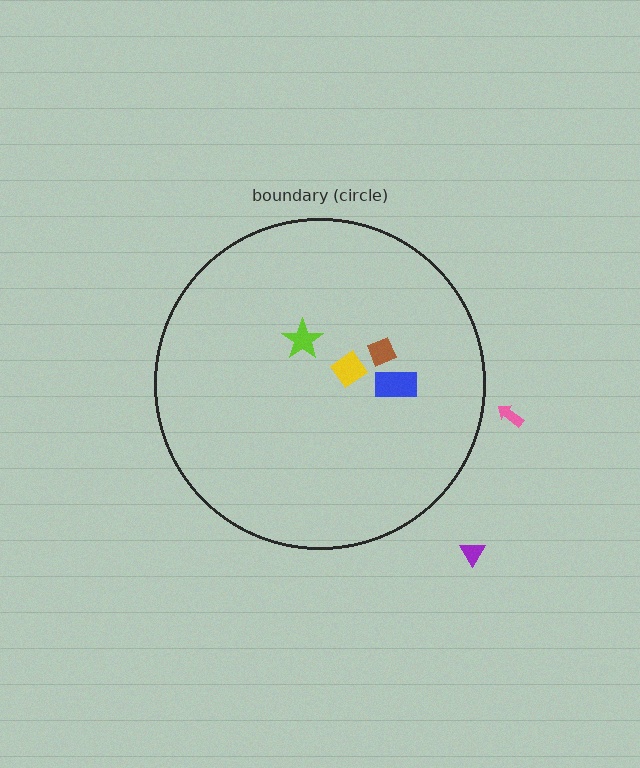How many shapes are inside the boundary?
4 inside, 2 outside.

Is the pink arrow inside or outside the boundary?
Outside.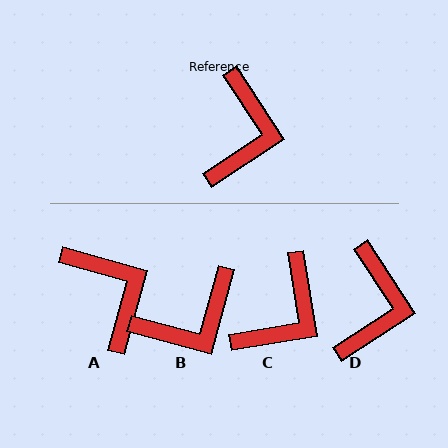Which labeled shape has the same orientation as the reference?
D.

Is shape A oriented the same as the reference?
No, it is off by about 42 degrees.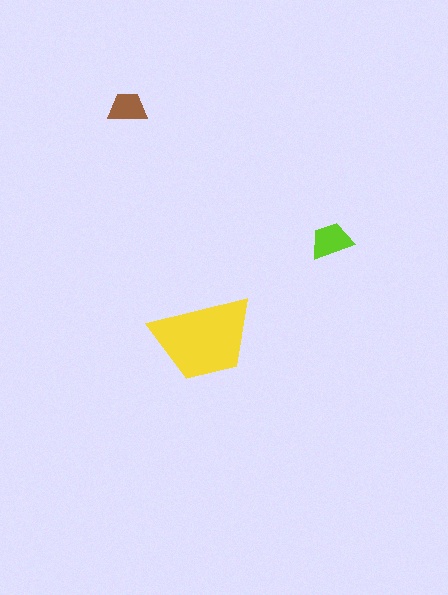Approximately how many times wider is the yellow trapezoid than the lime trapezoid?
About 2.5 times wider.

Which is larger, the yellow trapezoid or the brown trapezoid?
The yellow one.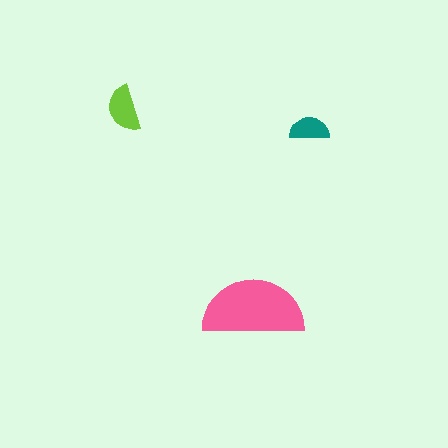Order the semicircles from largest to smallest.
the pink one, the lime one, the teal one.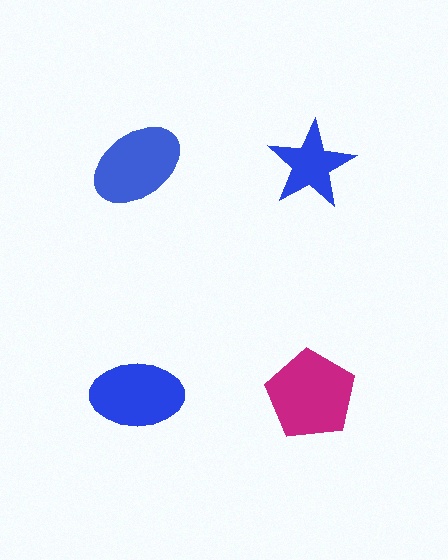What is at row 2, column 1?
A blue ellipse.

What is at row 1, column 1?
A blue ellipse.